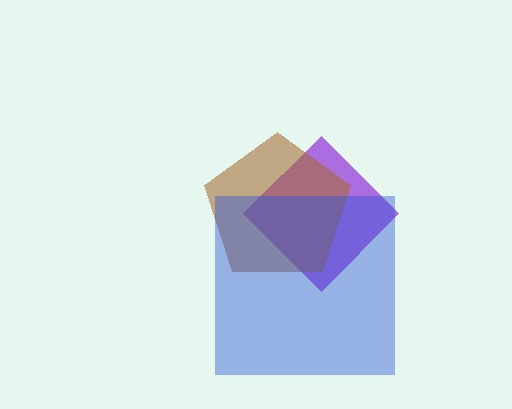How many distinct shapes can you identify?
There are 3 distinct shapes: a purple diamond, a brown pentagon, a blue square.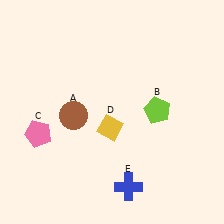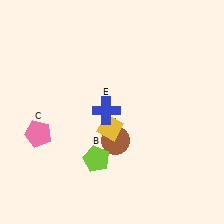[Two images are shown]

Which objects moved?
The objects that moved are: the brown circle (A), the lime pentagon (B), the blue cross (E).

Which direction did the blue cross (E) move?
The blue cross (E) moved up.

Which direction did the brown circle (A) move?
The brown circle (A) moved right.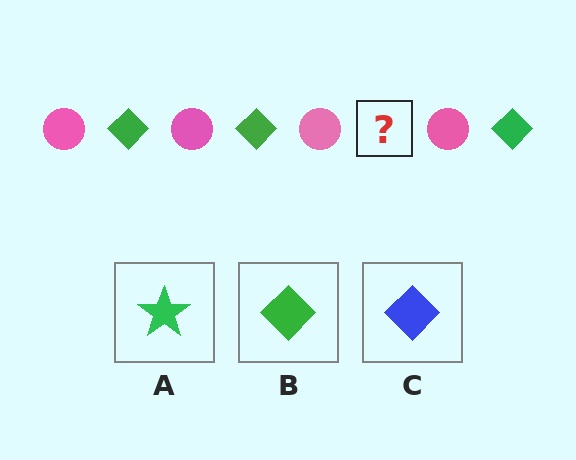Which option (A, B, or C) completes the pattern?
B.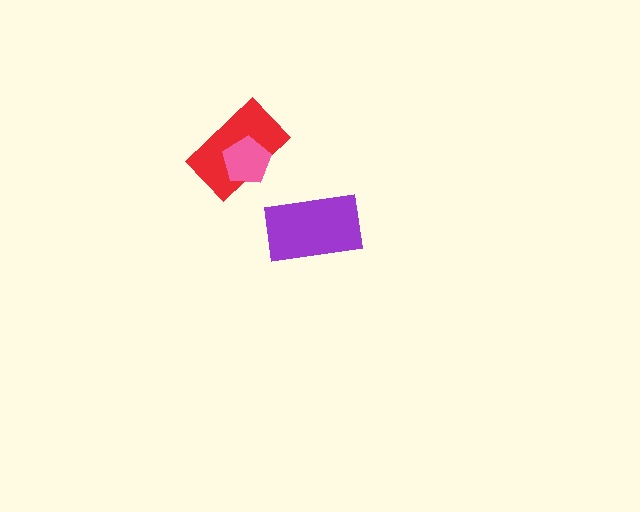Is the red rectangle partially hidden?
Yes, it is partially covered by another shape.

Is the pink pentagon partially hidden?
No, no other shape covers it.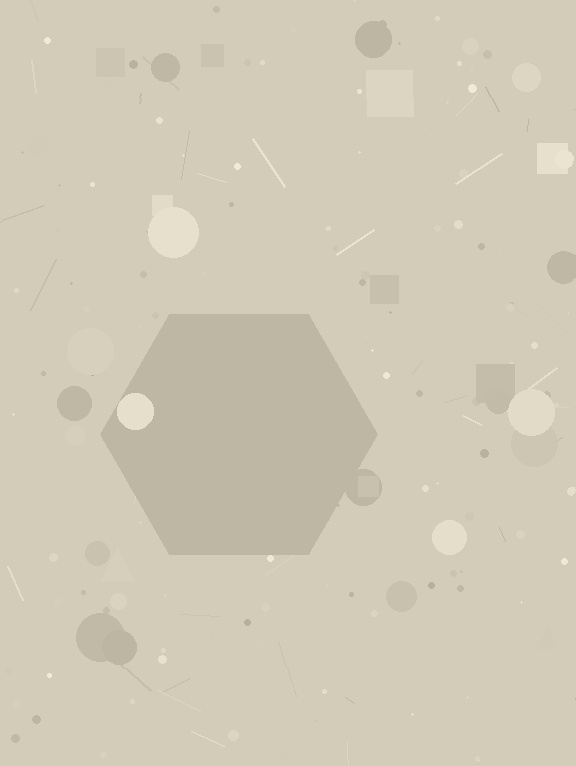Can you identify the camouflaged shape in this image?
The camouflaged shape is a hexagon.